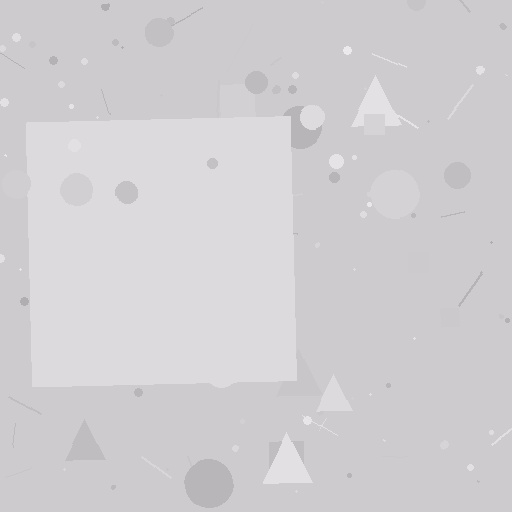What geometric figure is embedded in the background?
A square is embedded in the background.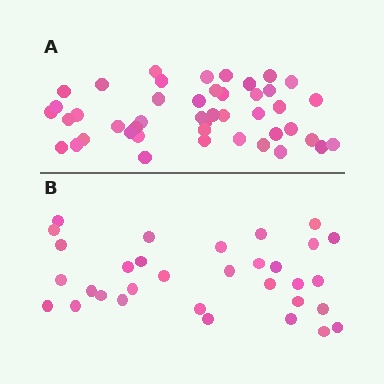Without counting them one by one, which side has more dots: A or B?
Region A (the top region) has more dots.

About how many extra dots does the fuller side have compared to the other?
Region A has approximately 15 more dots than region B.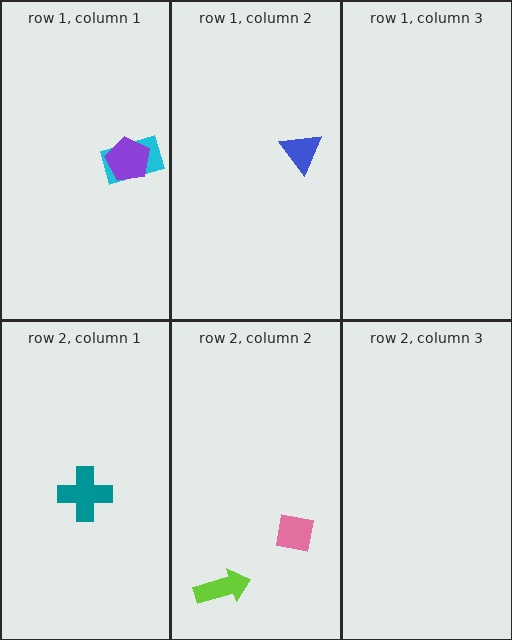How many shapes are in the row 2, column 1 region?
1.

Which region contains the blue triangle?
The row 1, column 2 region.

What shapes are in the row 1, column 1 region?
The cyan rectangle, the purple pentagon.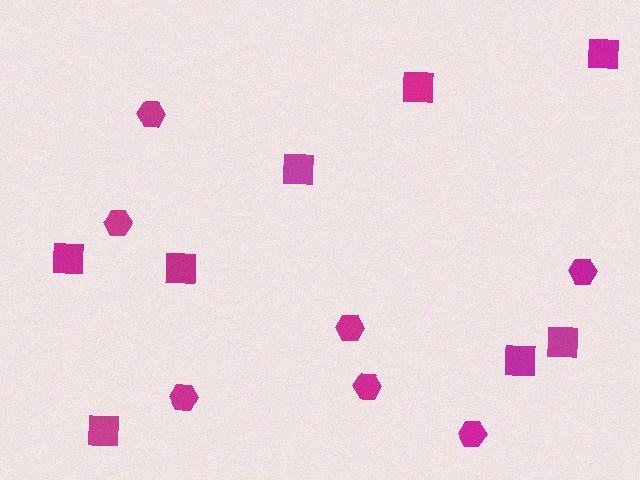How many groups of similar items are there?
There are 2 groups: one group of hexagons (7) and one group of squares (8).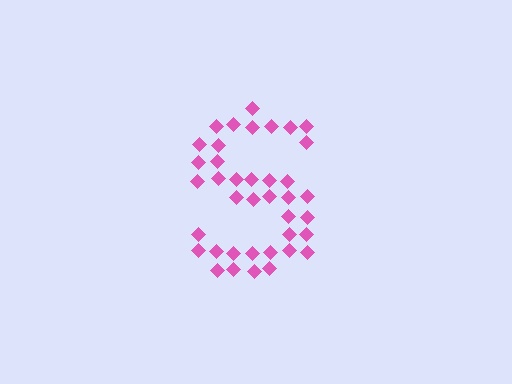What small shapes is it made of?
It is made of small diamonds.